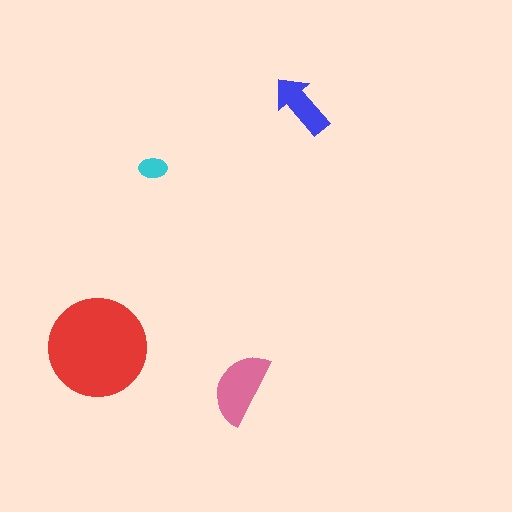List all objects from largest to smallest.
The red circle, the pink semicircle, the blue arrow, the cyan ellipse.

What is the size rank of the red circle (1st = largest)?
1st.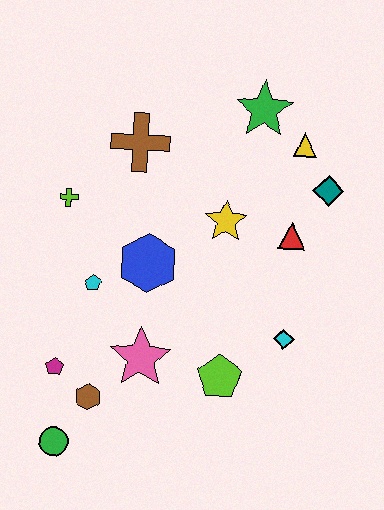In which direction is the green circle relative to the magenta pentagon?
The green circle is below the magenta pentagon.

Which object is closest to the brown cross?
The lime cross is closest to the brown cross.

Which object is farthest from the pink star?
The green star is farthest from the pink star.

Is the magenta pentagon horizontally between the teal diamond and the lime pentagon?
No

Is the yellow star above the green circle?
Yes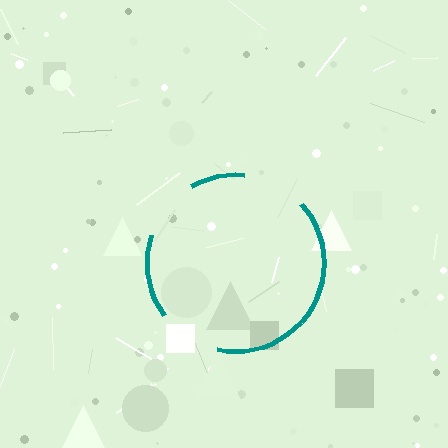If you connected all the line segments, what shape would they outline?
They would outline a circle.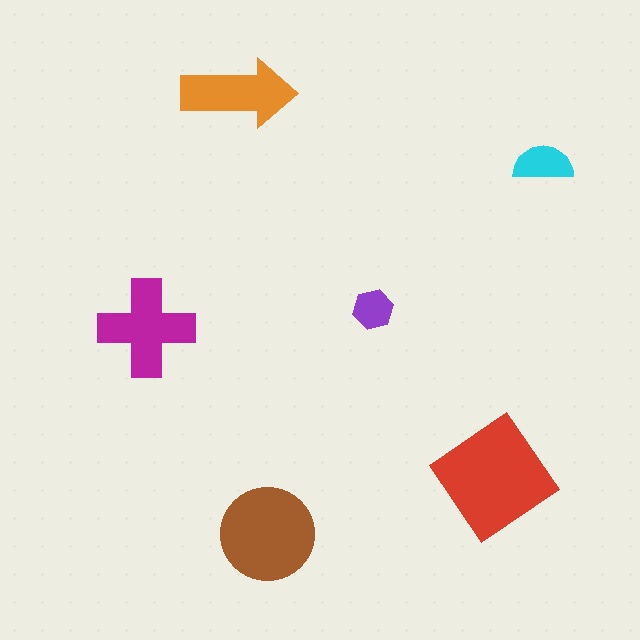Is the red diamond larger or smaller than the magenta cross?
Larger.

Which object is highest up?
The orange arrow is topmost.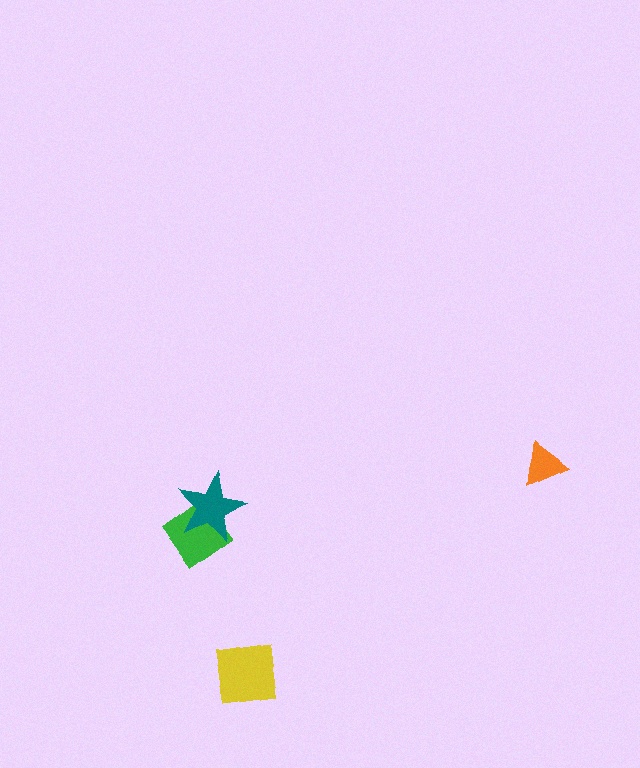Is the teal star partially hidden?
No, no other shape covers it.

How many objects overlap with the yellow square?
0 objects overlap with the yellow square.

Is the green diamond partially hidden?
Yes, it is partially covered by another shape.